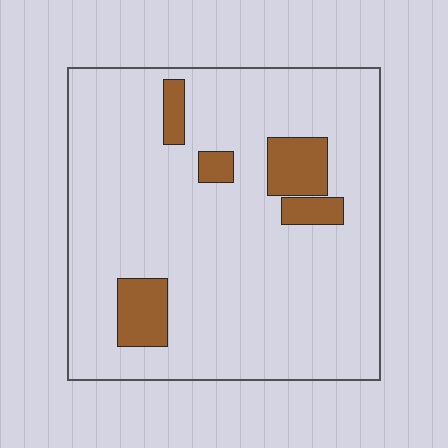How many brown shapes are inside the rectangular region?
5.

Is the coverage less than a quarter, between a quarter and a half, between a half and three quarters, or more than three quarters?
Less than a quarter.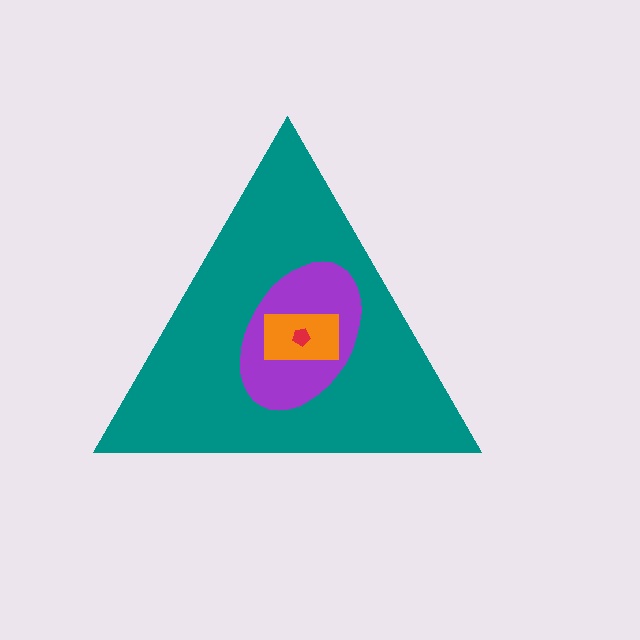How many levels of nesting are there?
4.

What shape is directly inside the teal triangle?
The purple ellipse.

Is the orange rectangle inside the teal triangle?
Yes.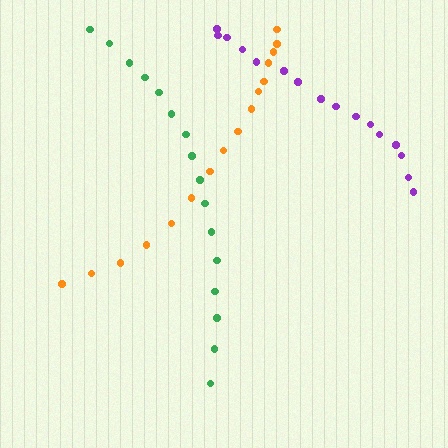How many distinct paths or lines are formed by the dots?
There are 3 distinct paths.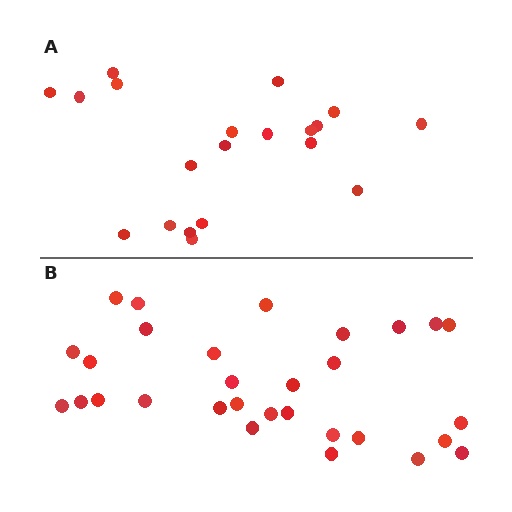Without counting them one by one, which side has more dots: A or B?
Region B (the bottom region) has more dots.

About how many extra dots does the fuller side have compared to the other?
Region B has roughly 10 or so more dots than region A.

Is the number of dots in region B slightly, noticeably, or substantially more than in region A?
Region B has substantially more. The ratio is roughly 1.5 to 1.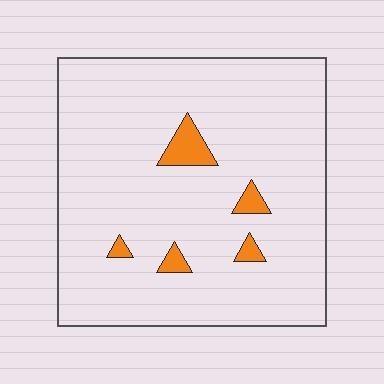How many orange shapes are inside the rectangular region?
5.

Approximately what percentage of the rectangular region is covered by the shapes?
Approximately 5%.